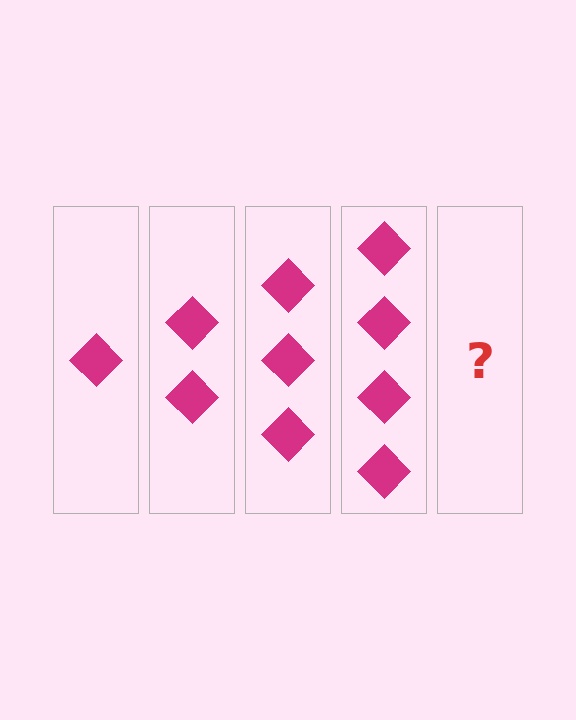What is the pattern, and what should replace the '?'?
The pattern is that each step adds one more diamond. The '?' should be 5 diamonds.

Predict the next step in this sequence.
The next step is 5 diamonds.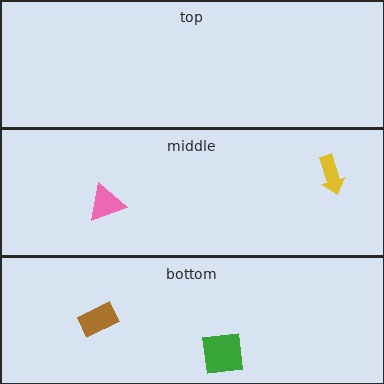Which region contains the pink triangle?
The middle region.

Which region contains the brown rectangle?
The bottom region.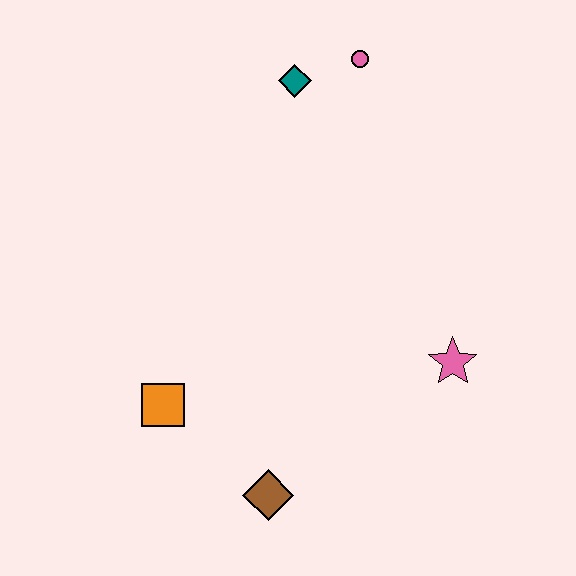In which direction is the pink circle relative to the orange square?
The pink circle is above the orange square.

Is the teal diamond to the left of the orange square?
No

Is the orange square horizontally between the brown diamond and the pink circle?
No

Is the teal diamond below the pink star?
No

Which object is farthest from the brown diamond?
The pink circle is farthest from the brown diamond.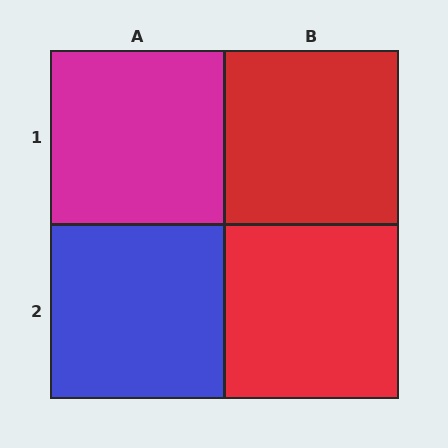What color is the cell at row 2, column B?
Red.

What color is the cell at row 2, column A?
Blue.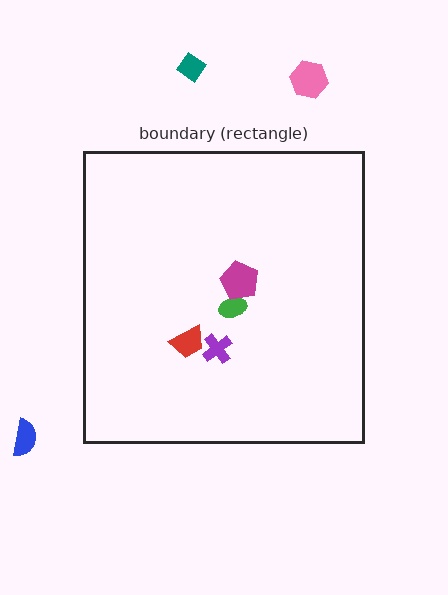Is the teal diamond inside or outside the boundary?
Outside.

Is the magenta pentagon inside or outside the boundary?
Inside.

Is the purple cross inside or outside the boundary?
Inside.